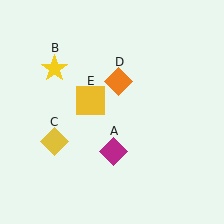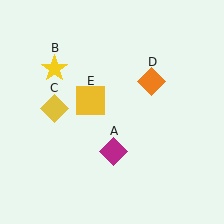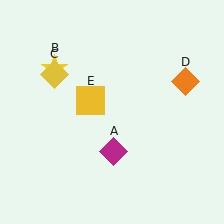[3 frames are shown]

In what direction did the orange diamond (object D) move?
The orange diamond (object D) moved right.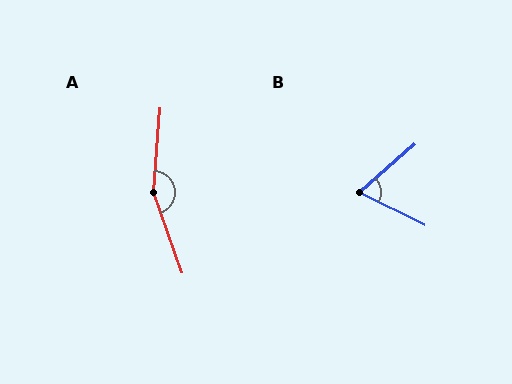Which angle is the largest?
A, at approximately 156 degrees.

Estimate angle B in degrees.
Approximately 67 degrees.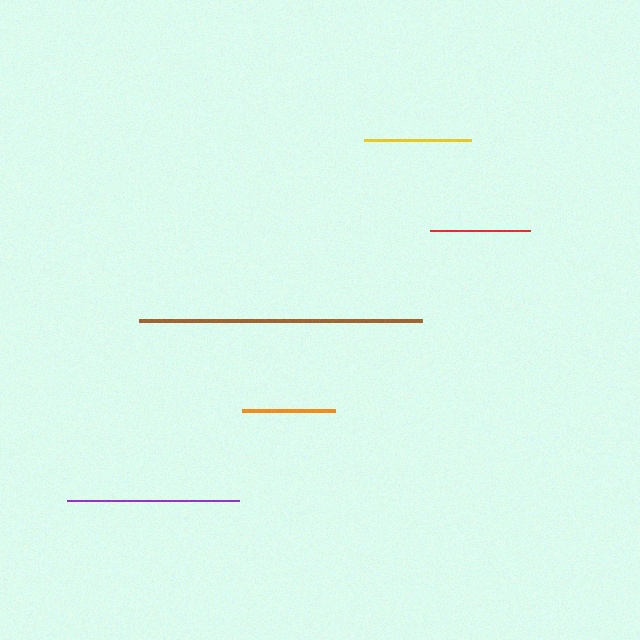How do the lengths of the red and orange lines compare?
The red and orange lines are approximately the same length.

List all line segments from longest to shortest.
From longest to shortest: brown, purple, yellow, red, orange.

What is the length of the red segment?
The red segment is approximately 100 pixels long.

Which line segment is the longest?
The brown line is the longest at approximately 283 pixels.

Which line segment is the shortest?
The orange line is the shortest at approximately 93 pixels.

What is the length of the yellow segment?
The yellow segment is approximately 107 pixels long.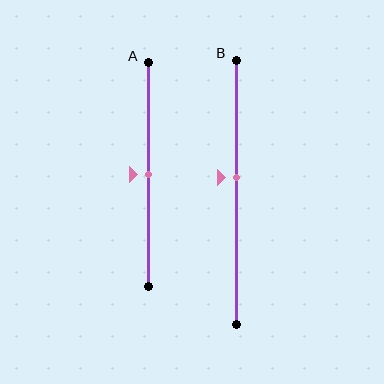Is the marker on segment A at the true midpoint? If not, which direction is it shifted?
Yes, the marker on segment A is at the true midpoint.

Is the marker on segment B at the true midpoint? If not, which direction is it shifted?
No, the marker on segment B is shifted upward by about 5% of the segment length.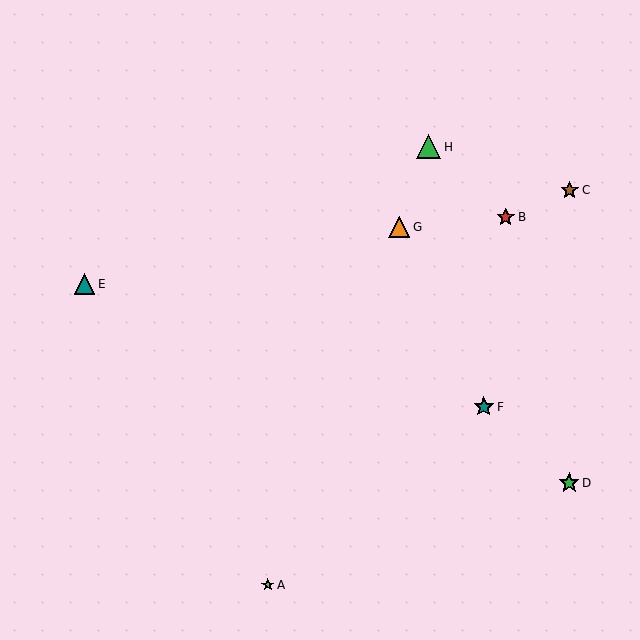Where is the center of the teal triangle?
The center of the teal triangle is at (85, 284).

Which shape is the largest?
The green triangle (labeled H) is the largest.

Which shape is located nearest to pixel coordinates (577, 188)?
The brown star (labeled C) at (570, 190) is nearest to that location.